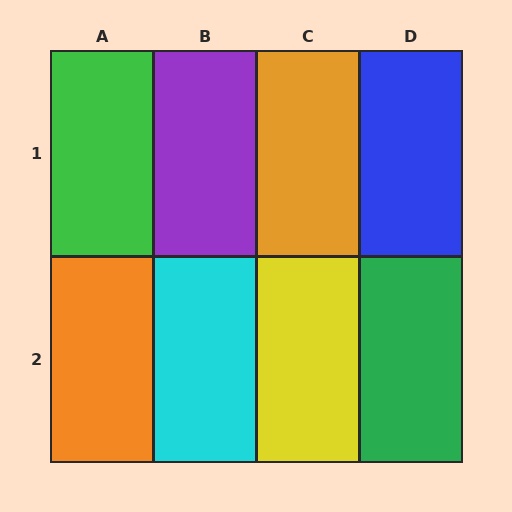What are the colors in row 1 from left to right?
Green, purple, orange, blue.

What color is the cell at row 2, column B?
Cyan.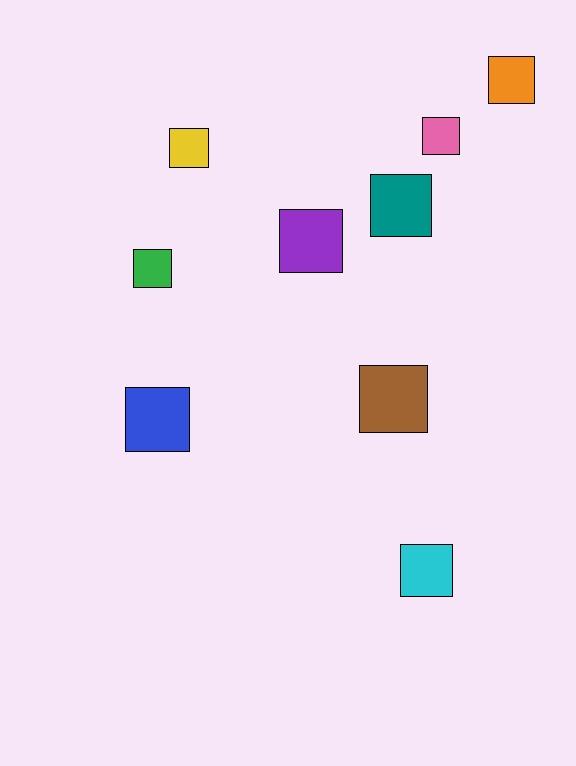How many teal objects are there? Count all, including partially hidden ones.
There is 1 teal object.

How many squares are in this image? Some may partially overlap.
There are 9 squares.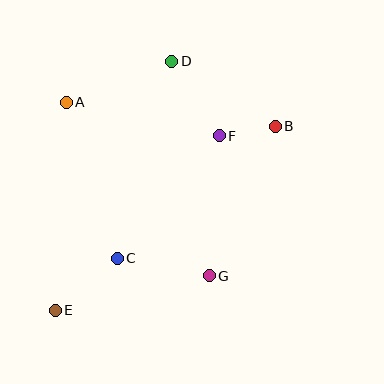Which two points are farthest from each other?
Points B and E are farthest from each other.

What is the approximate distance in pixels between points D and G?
The distance between D and G is approximately 218 pixels.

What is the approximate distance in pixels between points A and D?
The distance between A and D is approximately 113 pixels.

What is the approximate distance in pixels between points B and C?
The distance between B and C is approximately 206 pixels.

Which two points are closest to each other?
Points B and F are closest to each other.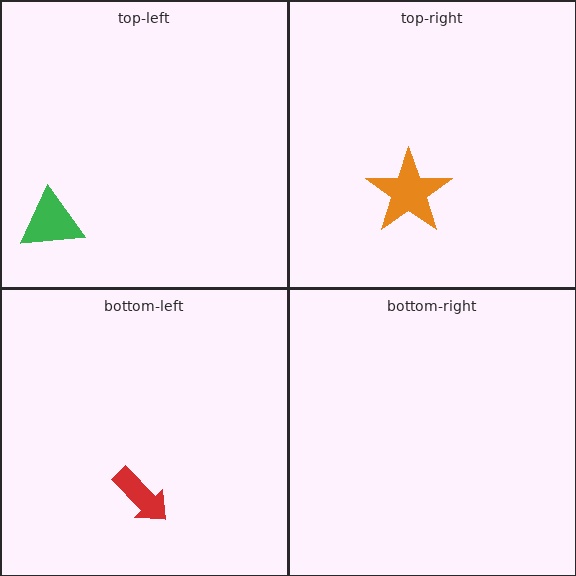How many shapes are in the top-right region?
1.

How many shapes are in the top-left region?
1.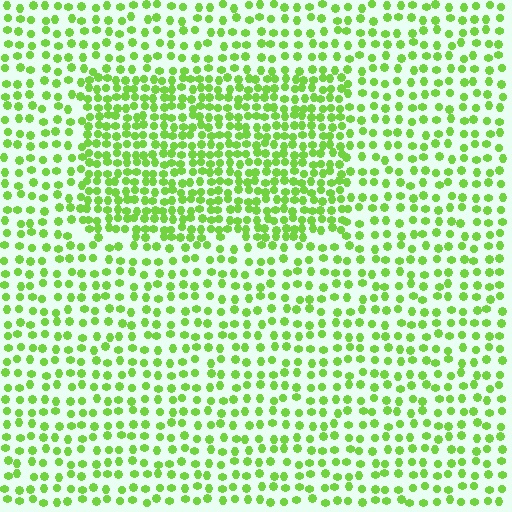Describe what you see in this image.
The image contains small lime elements arranged at two different densities. A rectangle-shaped region is visible where the elements are more densely packed than the surrounding area.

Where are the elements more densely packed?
The elements are more densely packed inside the rectangle boundary.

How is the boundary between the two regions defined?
The boundary is defined by a change in element density (approximately 1.8x ratio). All elements are the same color, size, and shape.